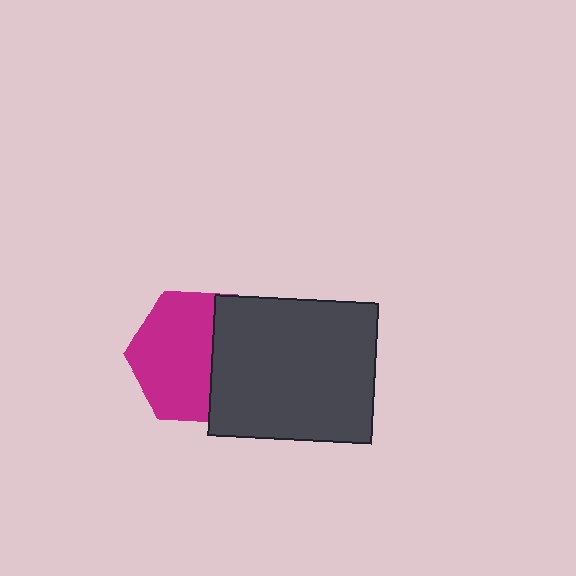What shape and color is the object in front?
The object in front is a dark gray rectangle.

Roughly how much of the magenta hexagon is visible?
About half of it is visible (roughly 63%).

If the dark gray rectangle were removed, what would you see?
You would see the complete magenta hexagon.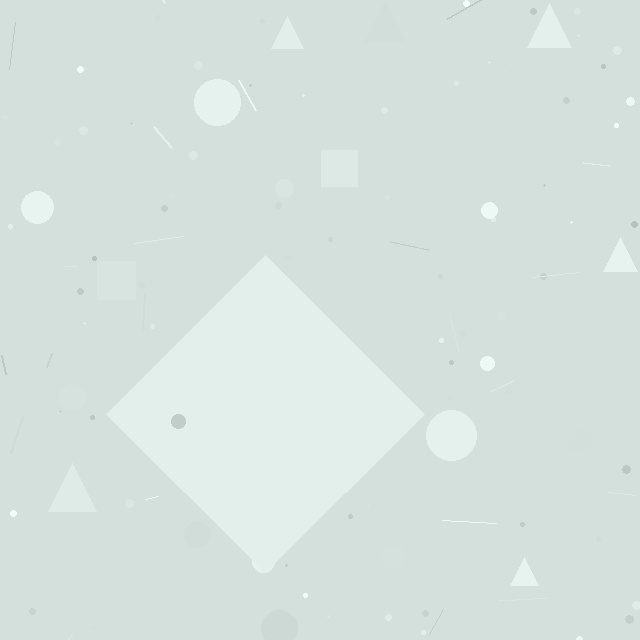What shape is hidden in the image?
A diamond is hidden in the image.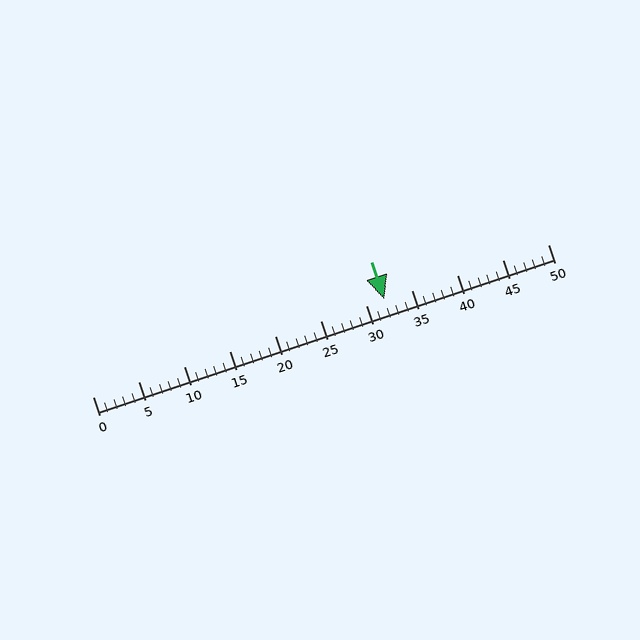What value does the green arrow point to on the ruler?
The green arrow points to approximately 32.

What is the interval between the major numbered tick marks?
The major tick marks are spaced 5 units apart.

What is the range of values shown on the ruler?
The ruler shows values from 0 to 50.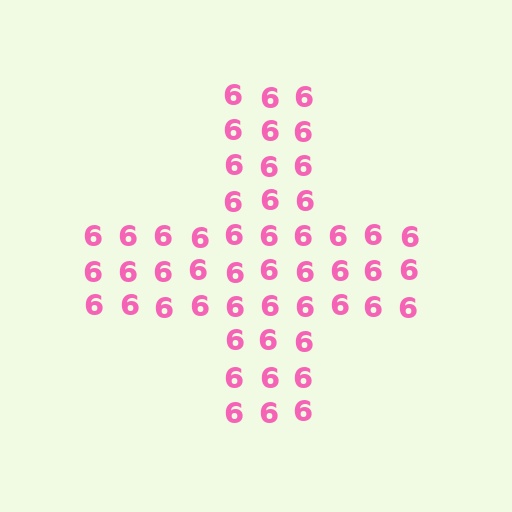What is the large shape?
The large shape is a cross.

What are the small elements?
The small elements are digit 6's.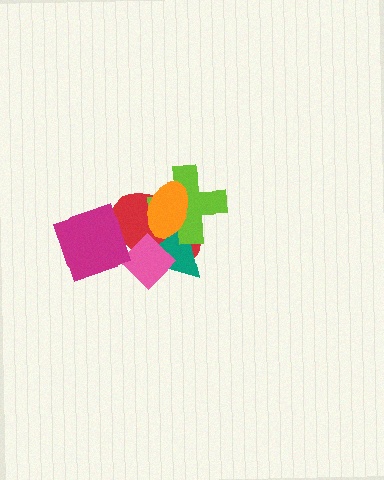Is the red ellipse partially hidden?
Yes, it is partially covered by another shape.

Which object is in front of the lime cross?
The orange ellipse is in front of the lime cross.